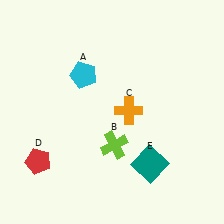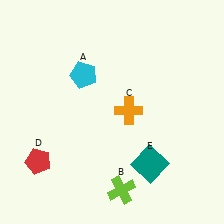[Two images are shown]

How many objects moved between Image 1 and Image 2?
1 object moved between the two images.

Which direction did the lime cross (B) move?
The lime cross (B) moved down.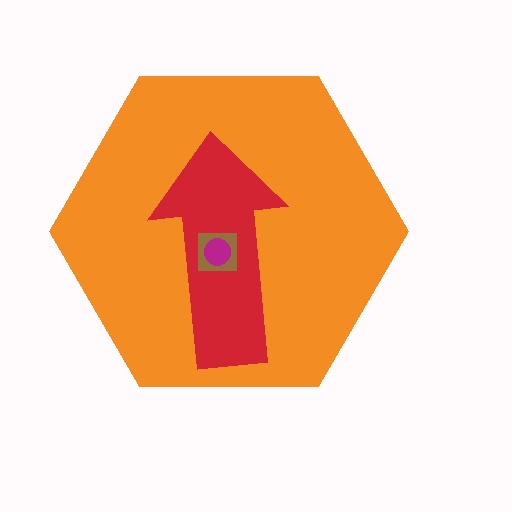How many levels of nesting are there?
4.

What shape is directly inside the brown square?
The magenta circle.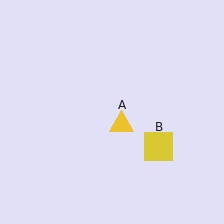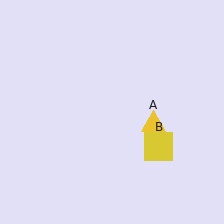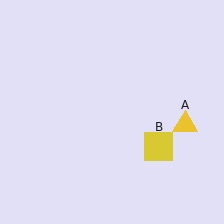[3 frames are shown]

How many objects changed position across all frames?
1 object changed position: yellow triangle (object A).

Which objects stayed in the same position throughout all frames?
Yellow square (object B) remained stationary.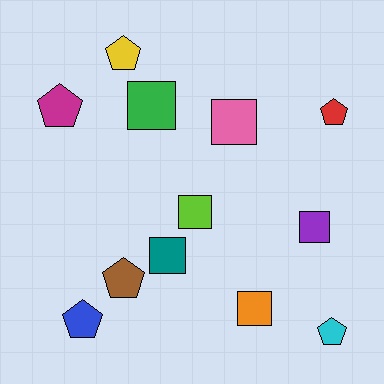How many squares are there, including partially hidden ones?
There are 6 squares.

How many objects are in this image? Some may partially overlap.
There are 12 objects.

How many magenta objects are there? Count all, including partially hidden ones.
There is 1 magenta object.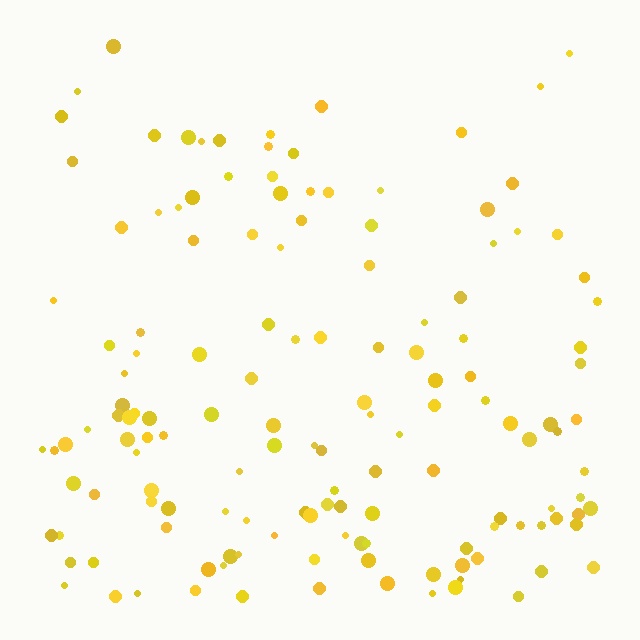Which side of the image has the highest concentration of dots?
The bottom.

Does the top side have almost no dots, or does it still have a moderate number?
Still a moderate number, just noticeably fewer than the bottom.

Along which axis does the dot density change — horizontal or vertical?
Vertical.